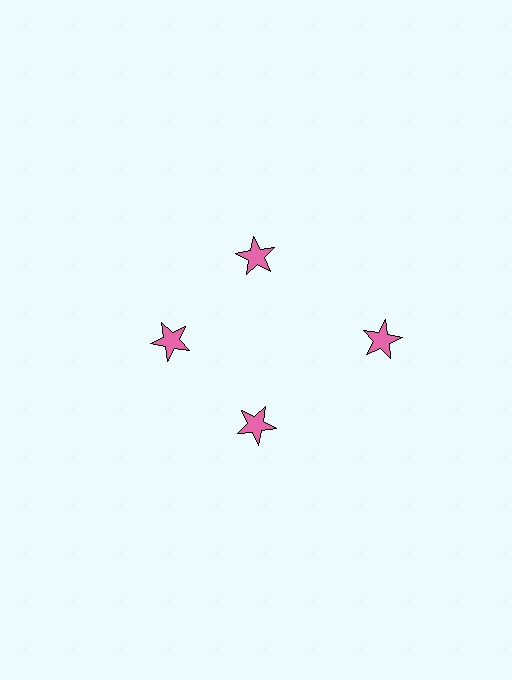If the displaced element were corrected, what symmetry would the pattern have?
It would have 4-fold rotational symmetry — the pattern would map onto itself every 90 degrees.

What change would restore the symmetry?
The symmetry would be restored by moving it inward, back onto the ring so that all 4 stars sit at equal angles and equal distance from the center.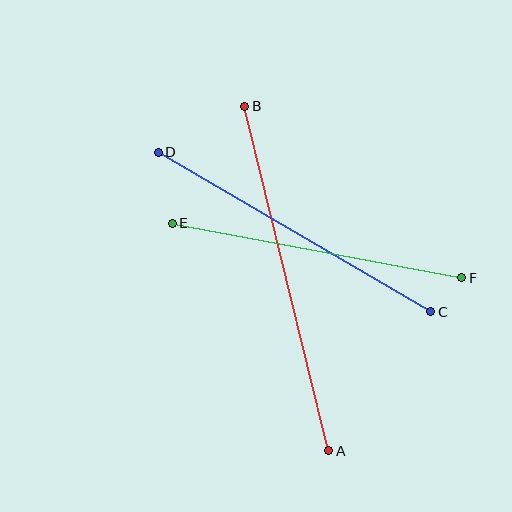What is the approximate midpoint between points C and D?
The midpoint is at approximately (295, 232) pixels.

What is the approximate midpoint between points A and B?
The midpoint is at approximately (287, 278) pixels.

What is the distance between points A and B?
The distance is approximately 354 pixels.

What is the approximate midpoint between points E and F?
The midpoint is at approximately (317, 251) pixels.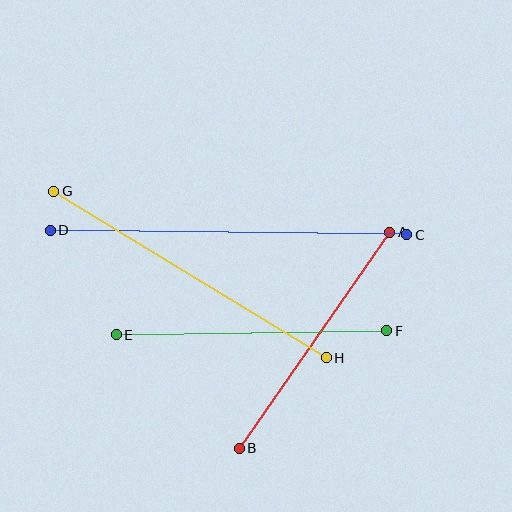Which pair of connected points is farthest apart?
Points C and D are farthest apart.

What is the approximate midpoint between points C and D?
The midpoint is at approximately (229, 232) pixels.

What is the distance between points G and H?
The distance is approximately 319 pixels.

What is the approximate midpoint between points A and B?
The midpoint is at approximately (315, 340) pixels.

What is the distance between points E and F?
The distance is approximately 270 pixels.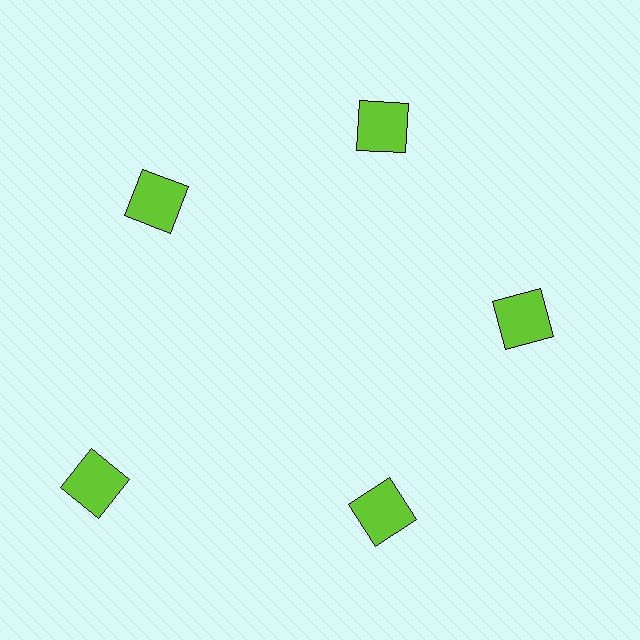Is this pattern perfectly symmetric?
No. The 5 lime squares are arranged in a ring, but one element near the 8 o'clock position is pushed outward from the center, breaking the 5-fold rotational symmetry.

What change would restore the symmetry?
The symmetry would be restored by moving it inward, back onto the ring so that all 5 squares sit at equal angles and equal distance from the center.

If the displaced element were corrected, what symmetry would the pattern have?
It would have 5-fold rotational symmetry — the pattern would map onto itself every 72 degrees.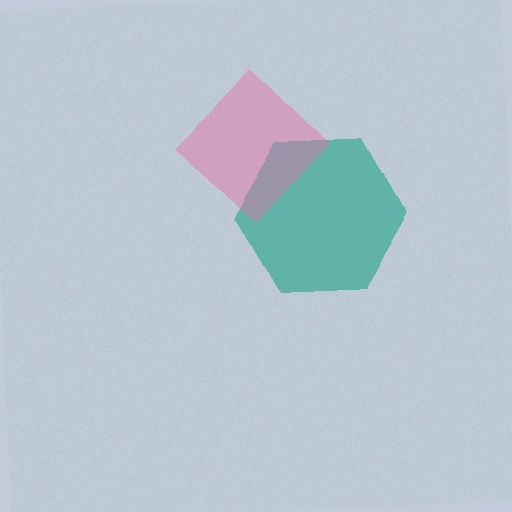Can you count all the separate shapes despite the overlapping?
Yes, there are 2 separate shapes.